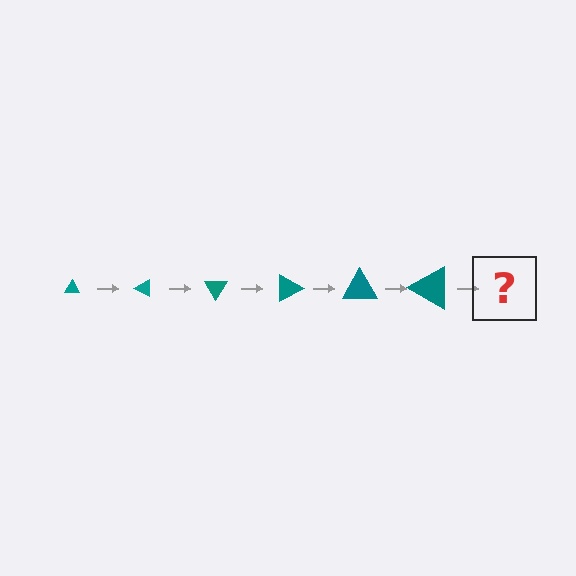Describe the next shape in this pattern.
It should be a triangle, larger than the previous one and rotated 180 degrees from the start.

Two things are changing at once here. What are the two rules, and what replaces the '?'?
The two rules are that the triangle grows larger each step and it rotates 30 degrees each step. The '?' should be a triangle, larger than the previous one and rotated 180 degrees from the start.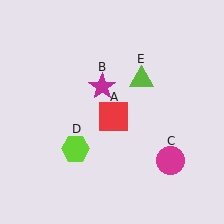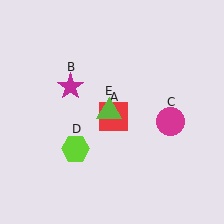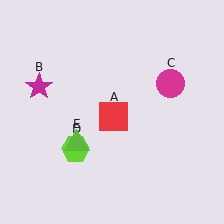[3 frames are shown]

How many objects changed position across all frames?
3 objects changed position: magenta star (object B), magenta circle (object C), lime triangle (object E).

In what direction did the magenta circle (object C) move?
The magenta circle (object C) moved up.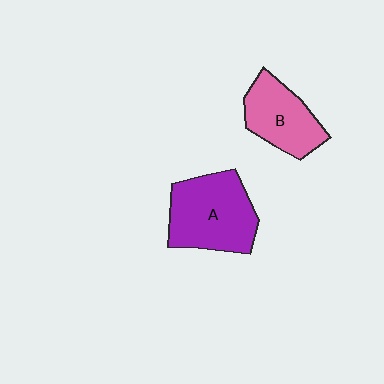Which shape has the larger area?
Shape A (purple).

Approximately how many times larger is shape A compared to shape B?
Approximately 1.4 times.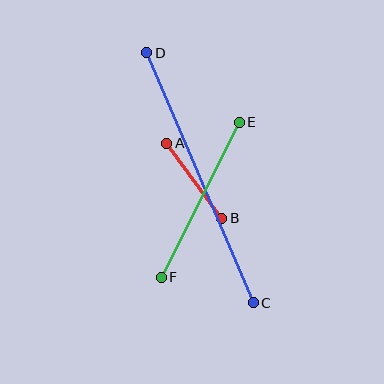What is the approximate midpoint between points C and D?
The midpoint is at approximately (200, 178) pixels.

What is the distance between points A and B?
The distance is approximately 93 pixels.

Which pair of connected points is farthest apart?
Points C and D are farthest apart.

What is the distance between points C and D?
The distance is approximately 271 pixels.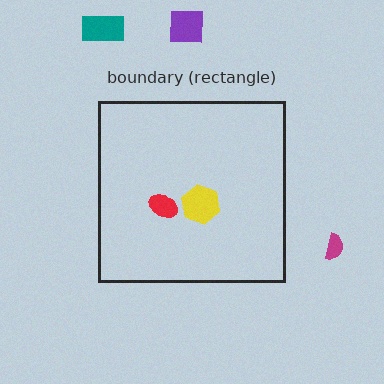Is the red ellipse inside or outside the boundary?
Inside.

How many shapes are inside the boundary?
2 inside, 3 outside.